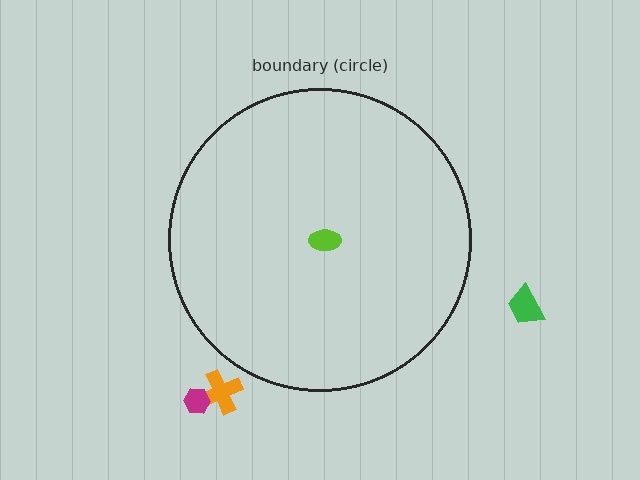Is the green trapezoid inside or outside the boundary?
Outside.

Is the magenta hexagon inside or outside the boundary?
Outside.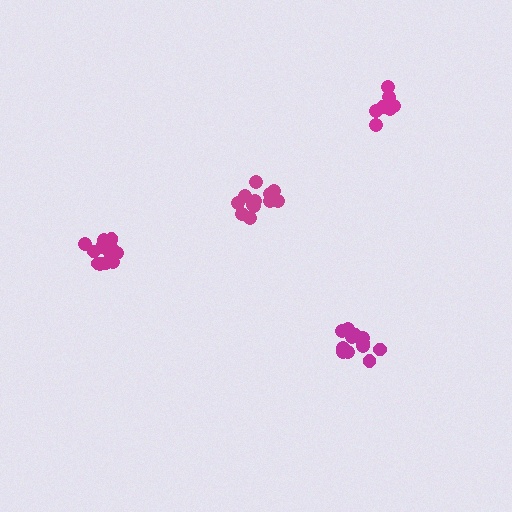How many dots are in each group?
Group 1: 7 dots, Group 2: 12 dots, Group 3: 13 dots, Group 4: 13 dots (45 total).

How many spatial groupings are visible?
There are 4 spatial groupings.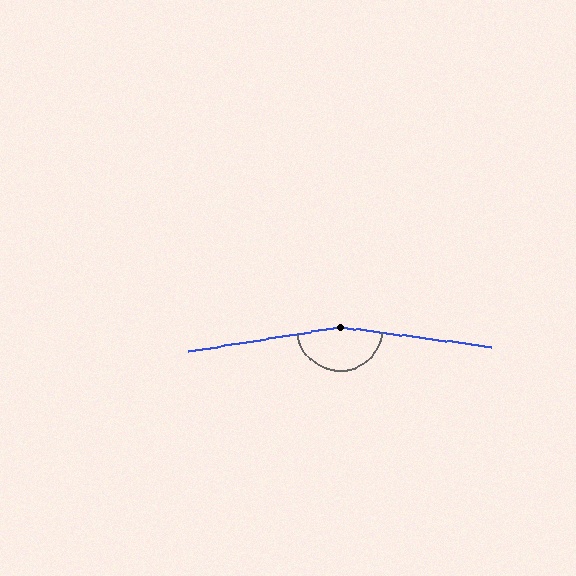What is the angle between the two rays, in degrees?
Approximately 164 degrees.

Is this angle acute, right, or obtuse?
It is obtuse.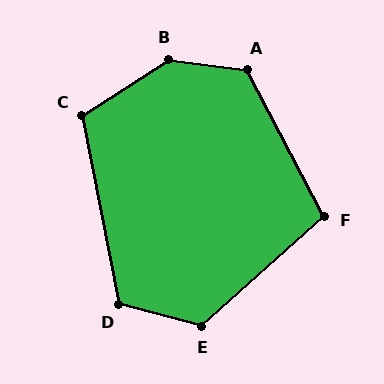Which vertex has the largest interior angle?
B, at approximately 140 degrees.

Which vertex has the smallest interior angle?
F, at approximately 104 degrees.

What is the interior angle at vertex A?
Approximately 125 degrees (obtuse).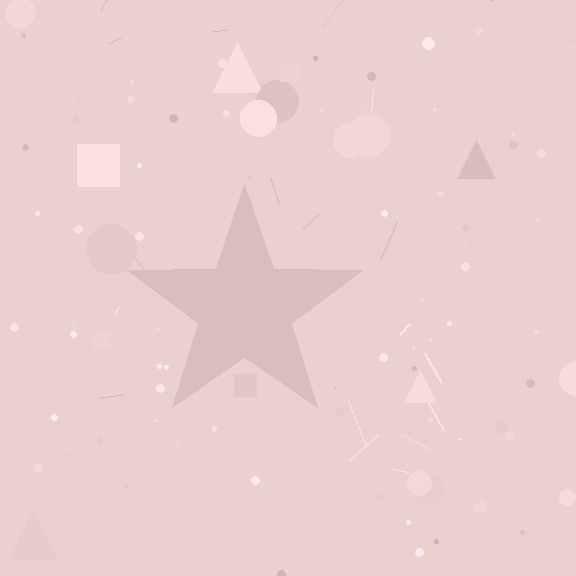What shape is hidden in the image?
A star is hidden in the image.